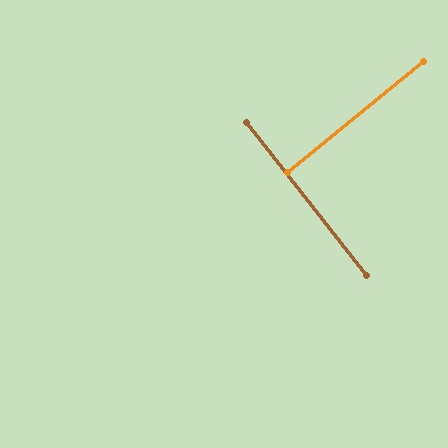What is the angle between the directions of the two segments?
Approximately 89 degrees.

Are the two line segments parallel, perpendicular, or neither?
Perpendicular — they meet at approximately 89°.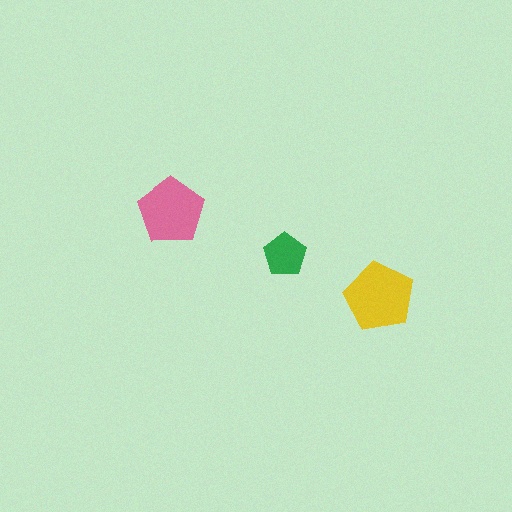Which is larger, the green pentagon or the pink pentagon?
The pink one.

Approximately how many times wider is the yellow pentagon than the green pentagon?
About 1.5 times wider.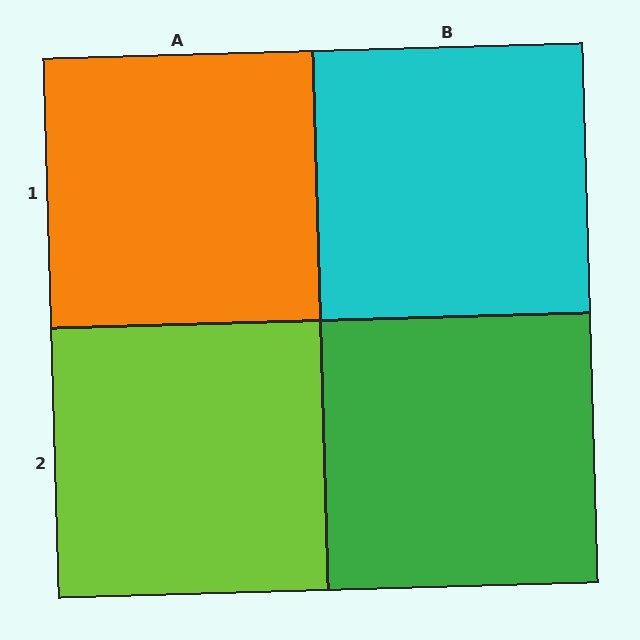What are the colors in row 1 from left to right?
Orange, cyan.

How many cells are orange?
1 cell is orange.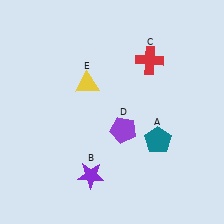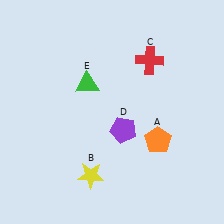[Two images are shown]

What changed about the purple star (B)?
In Image 1, B is purple. In Image 2, it changed to yellow.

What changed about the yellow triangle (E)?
In Image 1, E is yellow. In Image 2, it changed to green.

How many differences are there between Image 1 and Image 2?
There are 3 differences between the two images.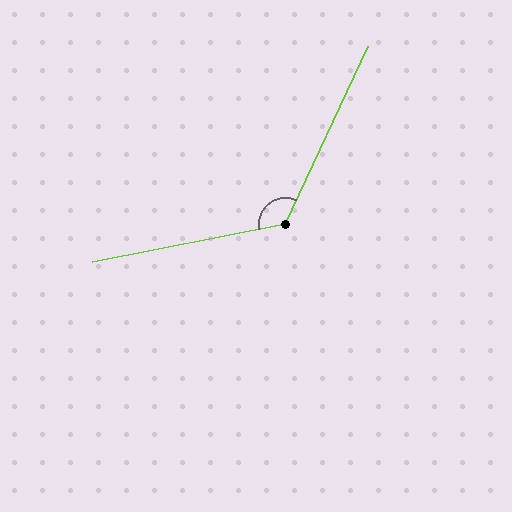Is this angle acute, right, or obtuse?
It is obtuse.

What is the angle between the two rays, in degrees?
Approximately 126 degrees.